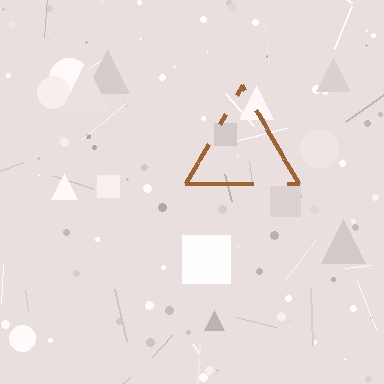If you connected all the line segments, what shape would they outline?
They would outline a triangle.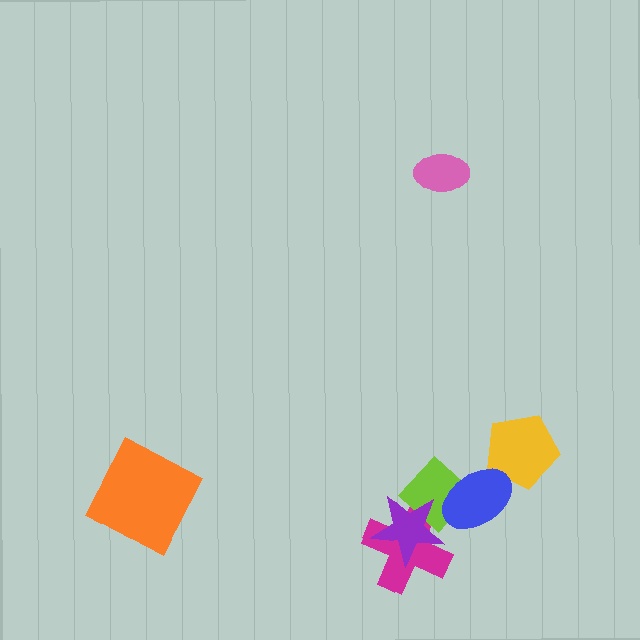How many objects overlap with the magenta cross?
2 objects overlap with the magenta cross.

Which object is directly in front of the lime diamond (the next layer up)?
The purple star is directly in front of the lime diamond.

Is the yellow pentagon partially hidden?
Yes, it is partially covered by another shape.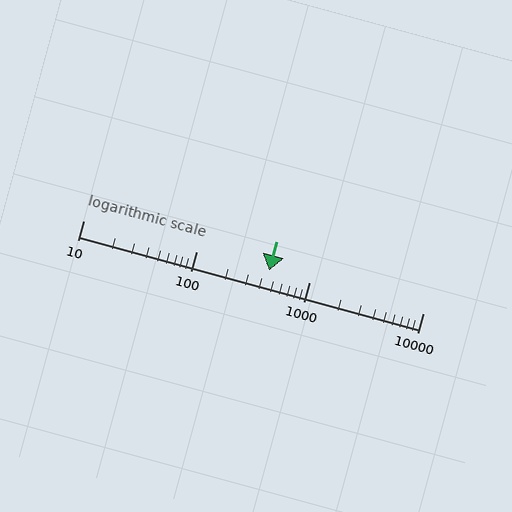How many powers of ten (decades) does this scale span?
The scale spans 3 decades, from 10 to 10000.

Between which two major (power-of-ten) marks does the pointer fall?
The pointer is between 100 and 1000.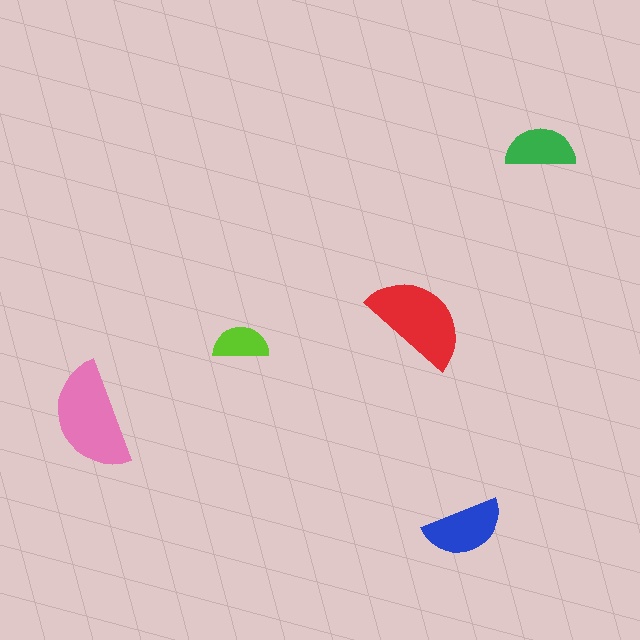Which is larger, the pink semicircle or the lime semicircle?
The pink one.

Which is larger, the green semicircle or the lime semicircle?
The green one.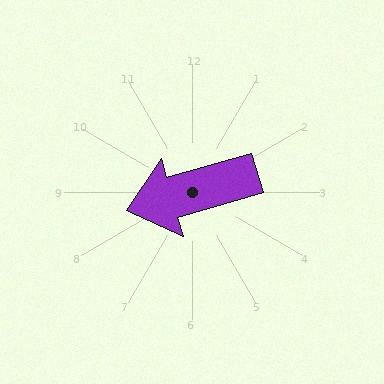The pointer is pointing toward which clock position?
Roughly 8 o'clock.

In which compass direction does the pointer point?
West.